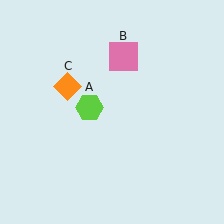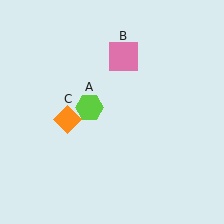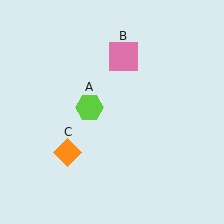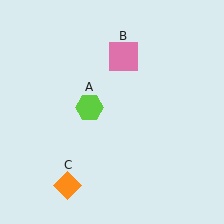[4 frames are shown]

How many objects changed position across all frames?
1 object changed position: orange diamond (object C).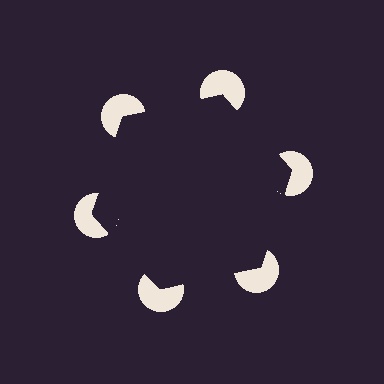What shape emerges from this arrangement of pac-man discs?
An illusory hexagon — its edges are inferred from the aligned wedge cuts in the pac-man discs, not physically drawn.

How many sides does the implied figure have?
6 sides.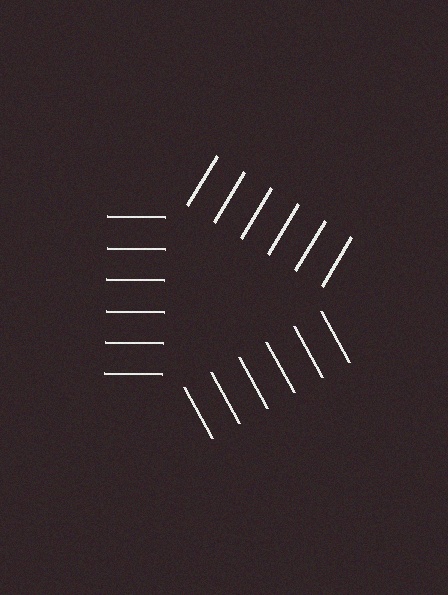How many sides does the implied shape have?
3 sides — the line-ends trace a triangle.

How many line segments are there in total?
18 — 6 along each of the 3 edges.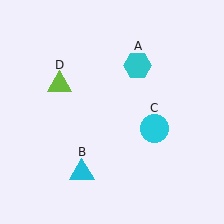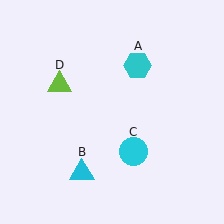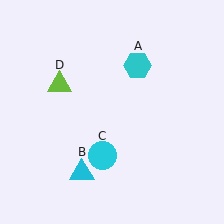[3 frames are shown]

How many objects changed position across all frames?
1 object changed position: cyan circle (object C).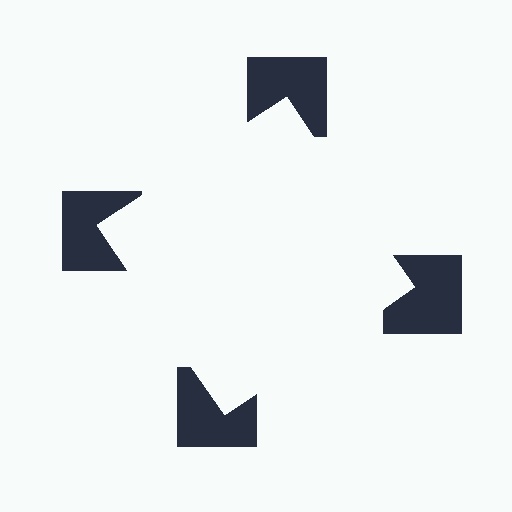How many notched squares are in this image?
There are 4 — one at each vertex of the illusory square.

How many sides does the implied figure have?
4 sides.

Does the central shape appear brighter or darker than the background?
It typically appears slightly brighter than the background, even though no actual brightness change is drawn.